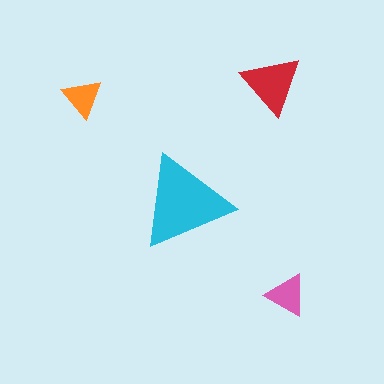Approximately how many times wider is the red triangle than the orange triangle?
About 1.5 times wider.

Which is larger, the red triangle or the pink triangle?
The red one.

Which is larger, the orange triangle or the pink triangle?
The pink one.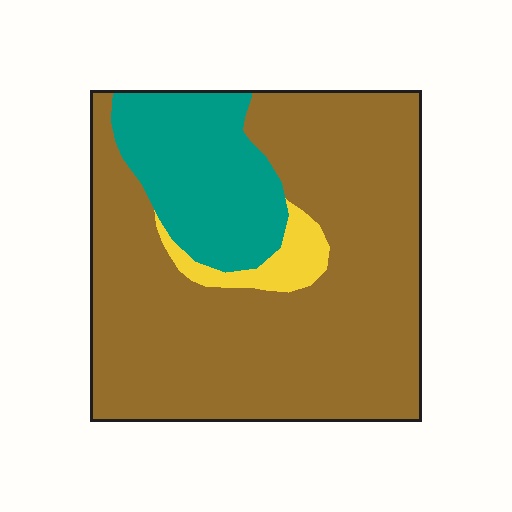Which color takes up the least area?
Yellow, at roughly 5%.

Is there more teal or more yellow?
Teal.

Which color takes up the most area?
Brown, at roughly 75%.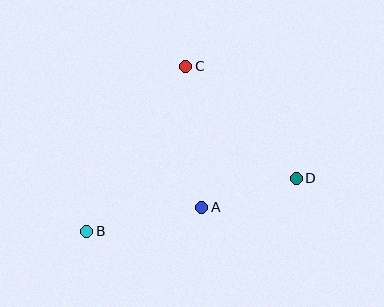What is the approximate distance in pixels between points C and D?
The distance between C and D is approximately 157 pixels.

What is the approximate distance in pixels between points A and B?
The distance between A and B is approximately 118 pixels.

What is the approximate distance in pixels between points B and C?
The distance between B and C is approximately 193 pixels.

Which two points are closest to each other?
Points A and D are closest to each other.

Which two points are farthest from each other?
Points B and D are farthest from each other.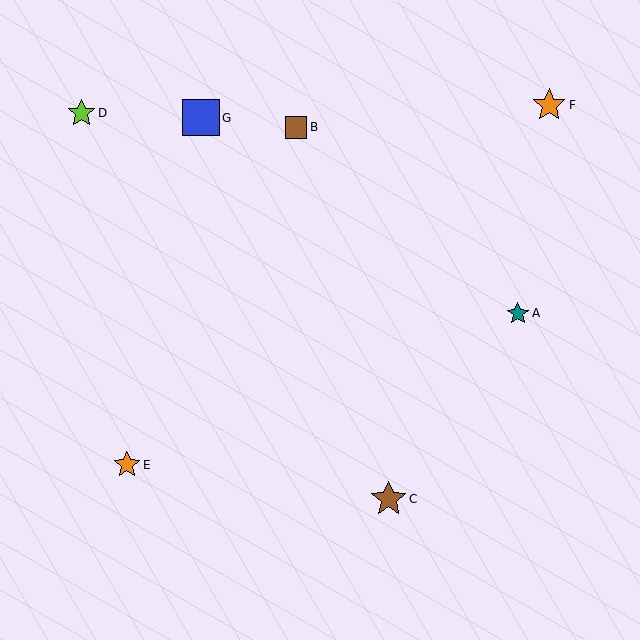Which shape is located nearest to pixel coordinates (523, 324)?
The teal star (labeled A) at (518, 313) is nearest to that location.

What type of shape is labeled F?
Shape F is an orange star.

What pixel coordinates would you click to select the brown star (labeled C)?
Click at (389, 499) to select the brown star C.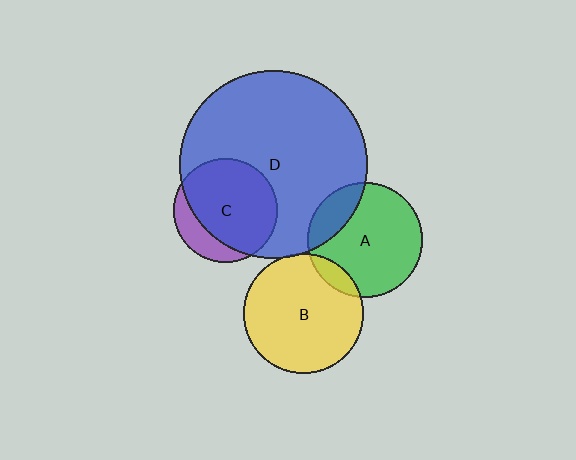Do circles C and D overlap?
Yes.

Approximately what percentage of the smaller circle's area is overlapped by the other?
Approximately 80%.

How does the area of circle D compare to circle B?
Approximately 2.5 times.